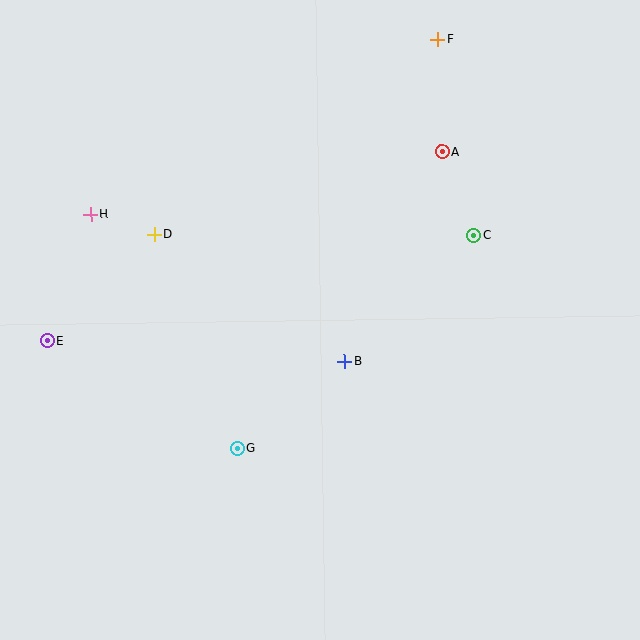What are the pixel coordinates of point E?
Point E is at (48, 340).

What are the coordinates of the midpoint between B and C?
The midpoint between B and C is at (409, 298).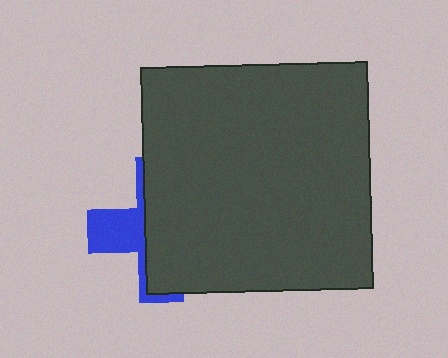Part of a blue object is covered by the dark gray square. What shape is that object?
It is a cross.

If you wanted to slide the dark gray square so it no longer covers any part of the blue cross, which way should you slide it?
Slide it right — that is the most direct way to separate the two shapes.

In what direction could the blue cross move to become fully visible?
The blue cross could move left. That would shift it out from behind the dark gray square entirely.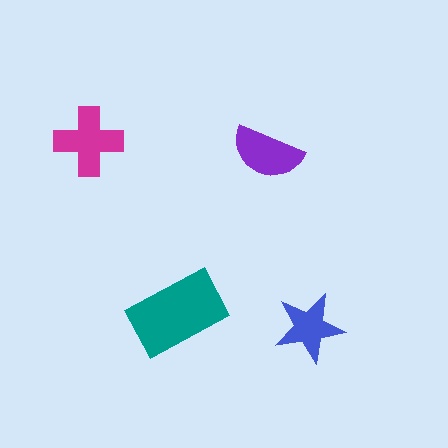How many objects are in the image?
There are 4 objects in the image.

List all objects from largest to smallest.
The teal rectangle, the magenta cross, the purple semicircle, the blue star.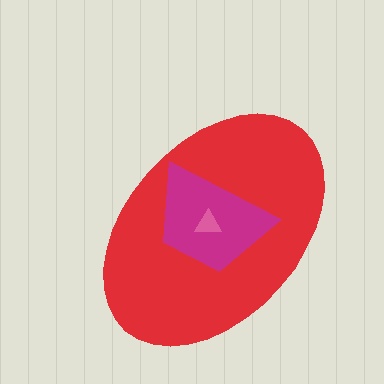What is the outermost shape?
The red ellipse.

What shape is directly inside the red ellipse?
The magenta trapezoid.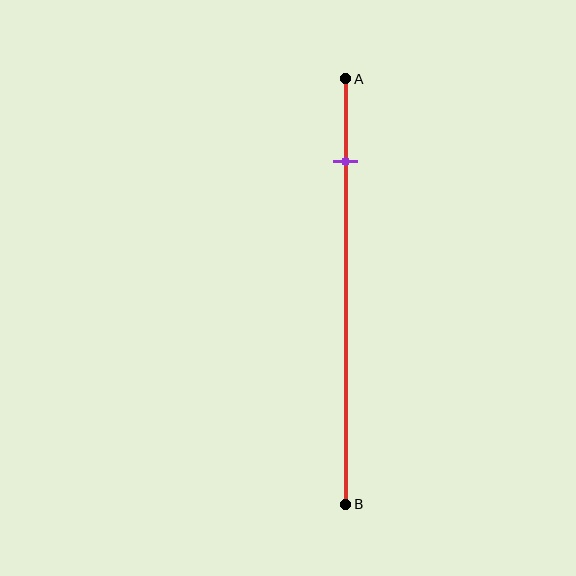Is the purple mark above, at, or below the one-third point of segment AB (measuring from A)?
The purple mark is above the one-third point of segment AB.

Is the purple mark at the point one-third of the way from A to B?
No, the mark is at about 20% from A, not at the 33% one-third point.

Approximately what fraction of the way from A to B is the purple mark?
The purple mark is approximately 20% of the way from A to B.